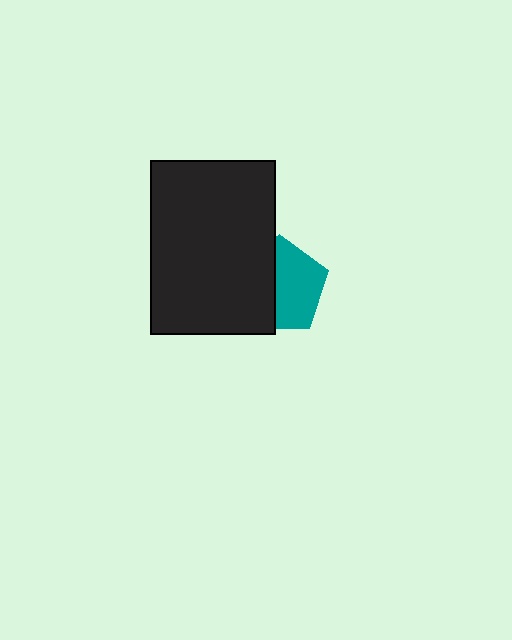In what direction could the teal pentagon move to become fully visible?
The teal pentagon could move right. That would shift it out from behind the black rectangle entirely.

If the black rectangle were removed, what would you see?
You would see the complete teal pentagon.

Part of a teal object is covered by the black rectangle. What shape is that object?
It is a pentagon.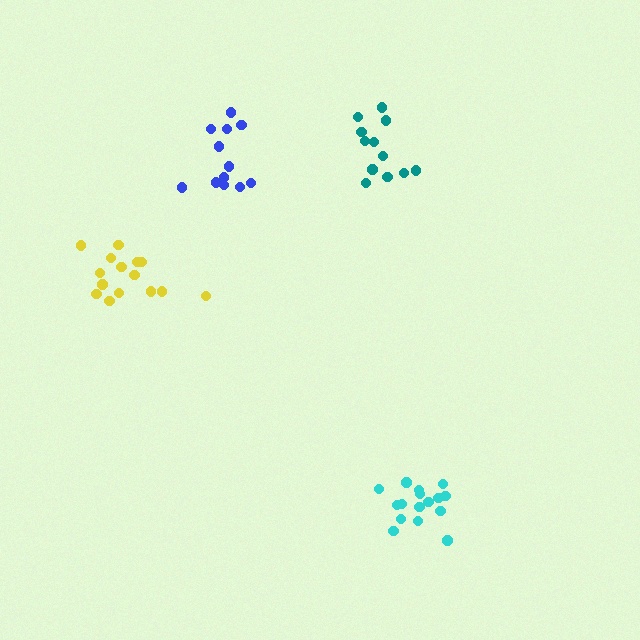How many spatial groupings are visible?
There are 4 spatial groupings.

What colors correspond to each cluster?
The clusters are colored: teal, blue, yellow, cyan.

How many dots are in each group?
Group 1: 12 dots, Group 2: 12 dots, Group 3: 15 dots, Group 4: 16 dots (55 total).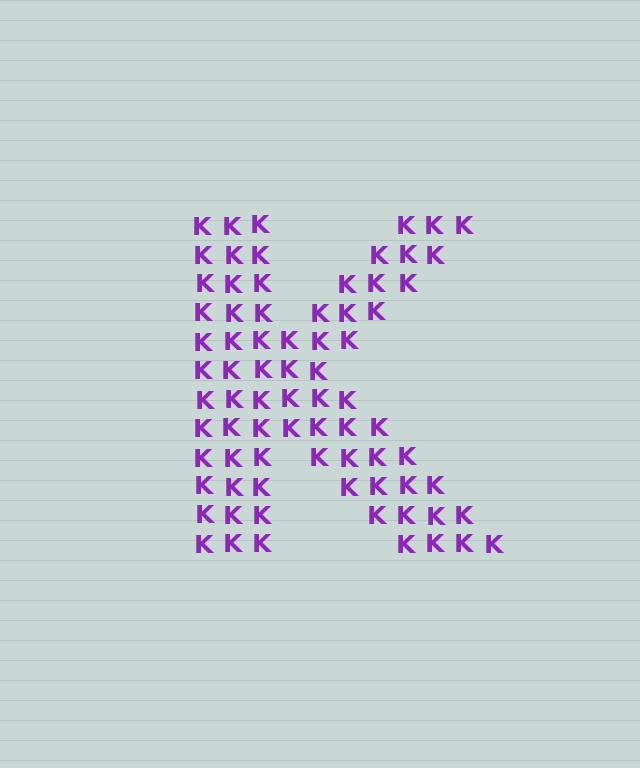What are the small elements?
The small elements are letter K's.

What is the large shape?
The large shape is the letter K.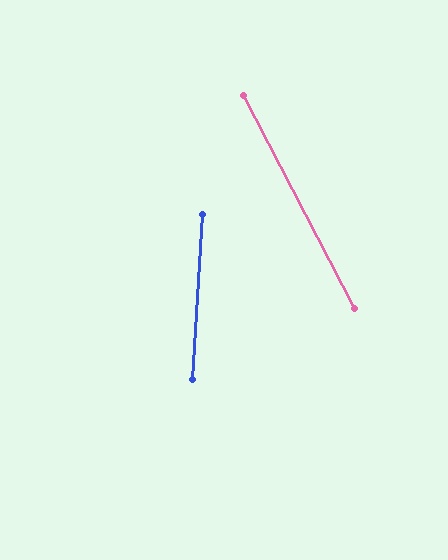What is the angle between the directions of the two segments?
Approximately 31 degrees.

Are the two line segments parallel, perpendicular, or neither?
Neither parallel nor perpendicular — they differ by about 31°.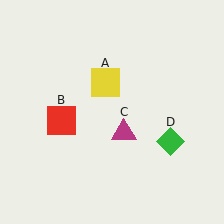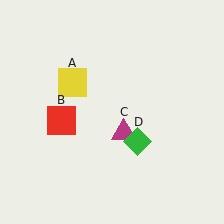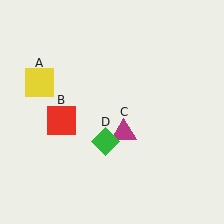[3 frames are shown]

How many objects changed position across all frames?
2 objects changed position: yellow square (object A), green diamond (object D).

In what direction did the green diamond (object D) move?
The green diamond (object D) moved left.